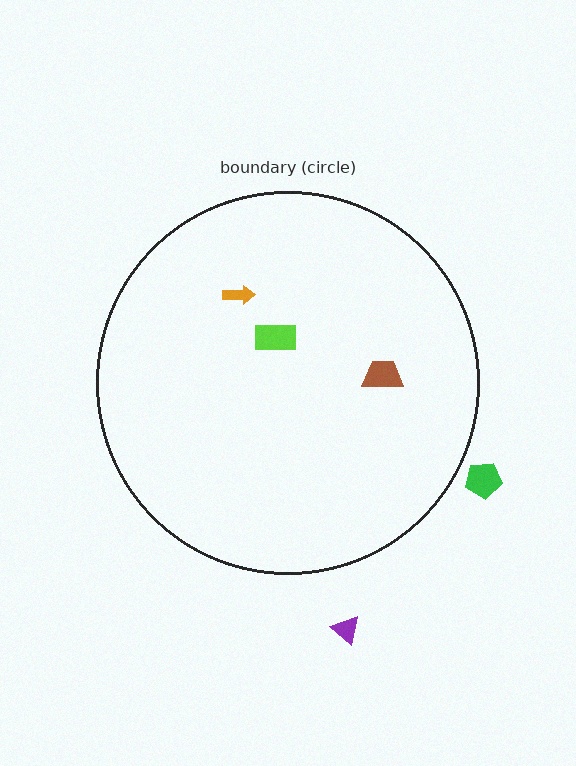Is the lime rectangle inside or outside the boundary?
Inside.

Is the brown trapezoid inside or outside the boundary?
Inside.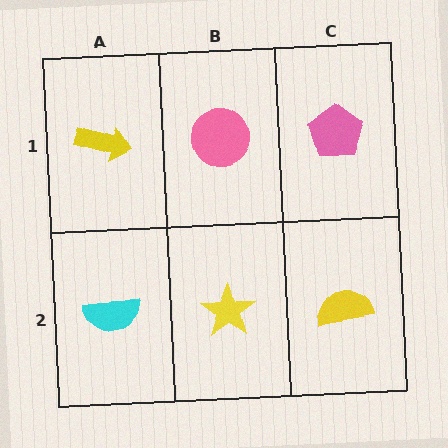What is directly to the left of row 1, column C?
A pink circle.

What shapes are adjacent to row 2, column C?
A pink pentagon (row 1, column C), a yellow star (row 2, column B).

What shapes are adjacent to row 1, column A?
A cyan semicircle (row 2, column A), a pink circle (row 1, column B).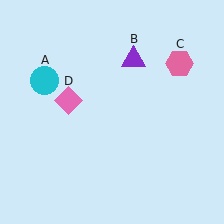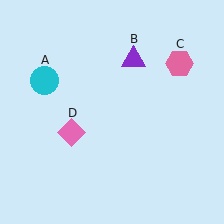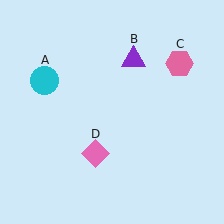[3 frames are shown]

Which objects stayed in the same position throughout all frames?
Cyan circle (object A) and purple triangle (object B) and pink hexagon (object C) remained stationary.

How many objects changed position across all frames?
1 object changed position: pink diamond (object D).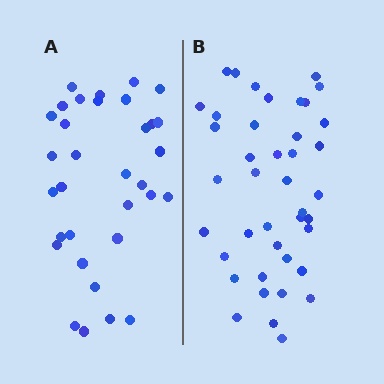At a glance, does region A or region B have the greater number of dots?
Region B (the right region) has more dots.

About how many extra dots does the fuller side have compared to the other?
Region B has roughly 8 or so more dots than region A.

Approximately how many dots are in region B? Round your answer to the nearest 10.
About 40 dots. (The exact count is 41, which rounds to 40.)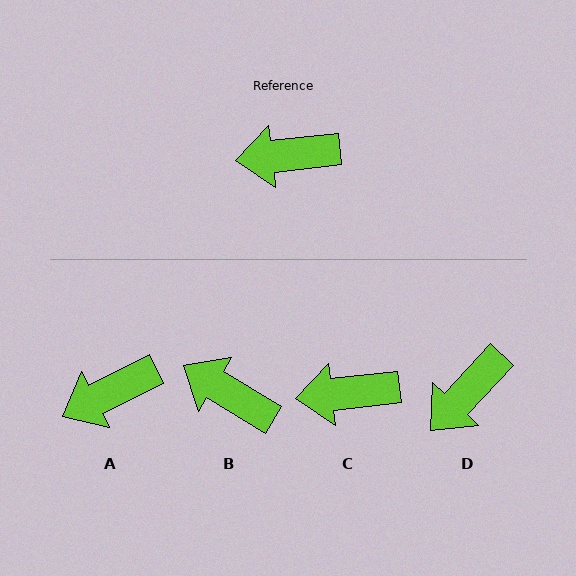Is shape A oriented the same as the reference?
No, it is off by about 20 degrees.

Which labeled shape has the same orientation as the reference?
C.